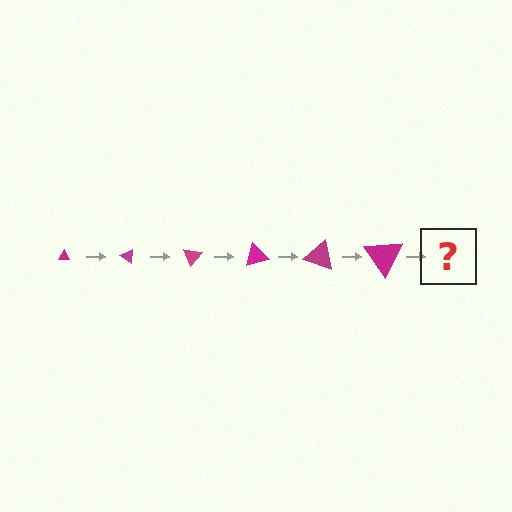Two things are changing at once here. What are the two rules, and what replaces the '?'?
The two rules are that the triangle grows larger each step and it rotates 35 degrees each step. The '?' should be a triangle, larger than the previous one and rotated 210 degrees from the start.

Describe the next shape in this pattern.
It should be a triangle, larger than the previous one and rotated 210 degrees from the start.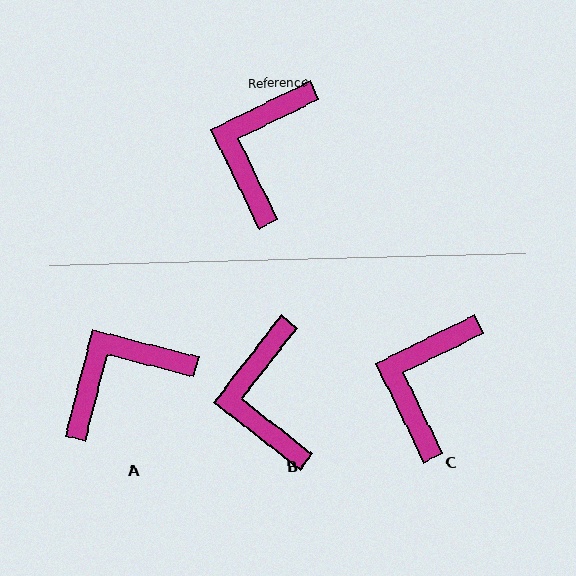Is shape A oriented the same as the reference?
No, it is off by about 41 degrees.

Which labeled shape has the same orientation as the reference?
C.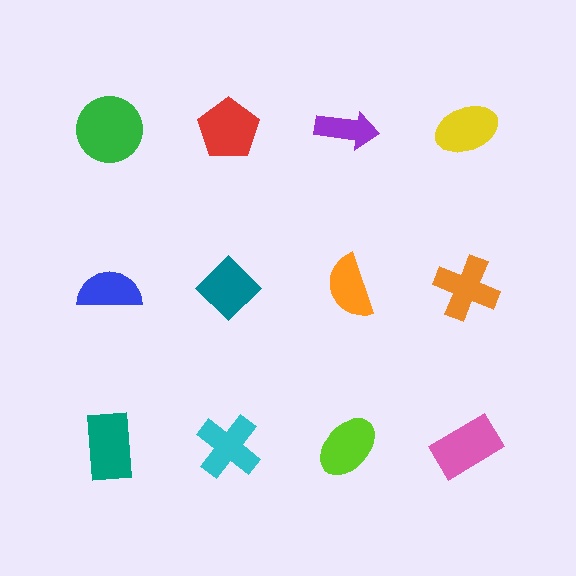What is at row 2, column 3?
An orange semicircle.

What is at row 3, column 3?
A lime ellipse.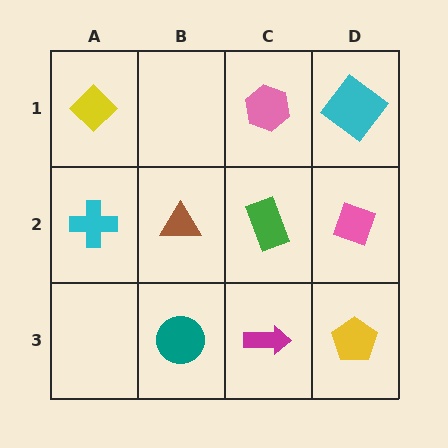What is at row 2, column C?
A green rectangle.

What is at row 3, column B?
A teal circle.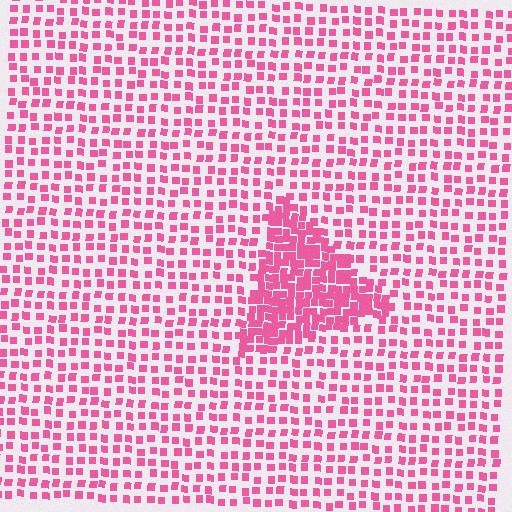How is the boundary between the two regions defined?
The boundary is defined by a change in element density (approximately 2.3x ratio). All elements are the same color, size, and shape.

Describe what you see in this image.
The image contains small pink elements arranged at two different densities. A triangle-shaped region is visible where the elements are more densely packed than the surrounding area.